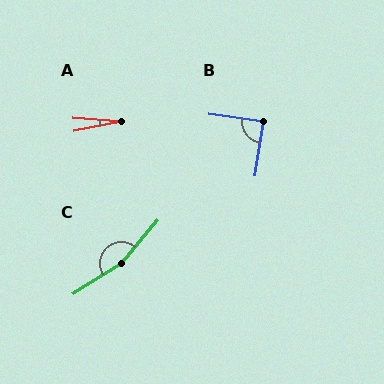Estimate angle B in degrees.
Approximately 89 degrees.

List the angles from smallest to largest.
A (16°), B (89°), C (162°).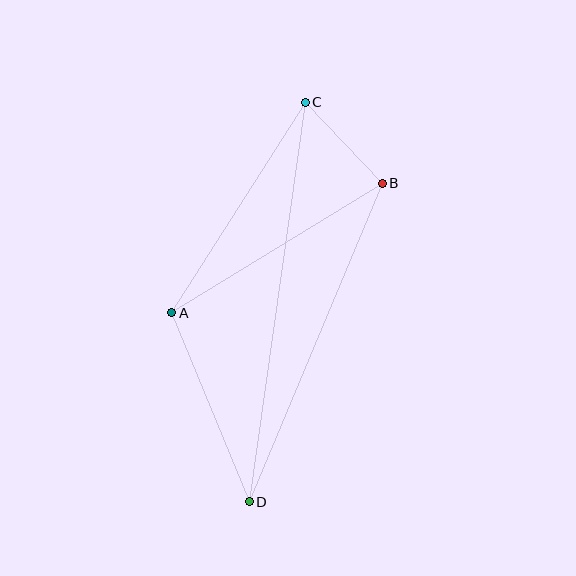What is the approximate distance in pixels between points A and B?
The distance between A and B is approximately 247 pixels.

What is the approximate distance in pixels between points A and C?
The distance between A and C is approximately 249 pixels.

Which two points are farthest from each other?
Points C and D are farthest from each other.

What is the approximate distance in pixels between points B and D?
The distance between B and D is approximately 345 pixels.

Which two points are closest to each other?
Points B and C are closest to each other.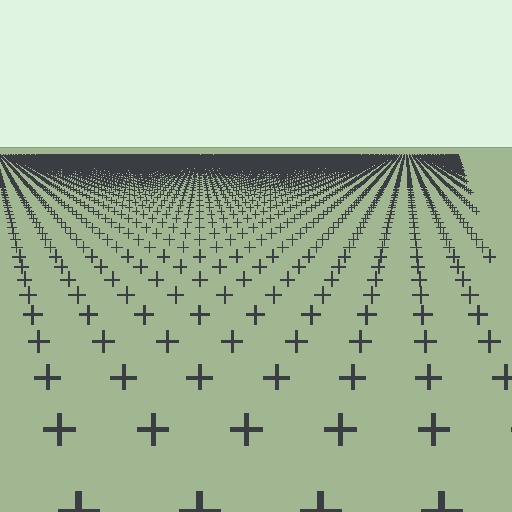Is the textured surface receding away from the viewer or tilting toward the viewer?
The surface is receding away from the viewer. Texture elements get smaller and denser toward the top.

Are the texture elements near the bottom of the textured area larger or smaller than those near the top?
Larger. Near the bottom, elements are closer to the viewer and appear at a bigger on-screen size.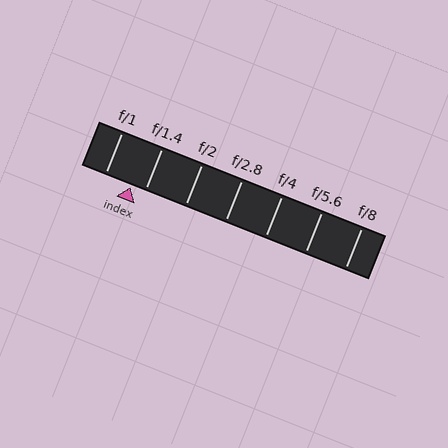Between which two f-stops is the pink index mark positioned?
The index mark is between f/1 and f/1.4.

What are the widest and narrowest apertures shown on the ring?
The widest aperture shown is f/1 and the narrowest is f/8.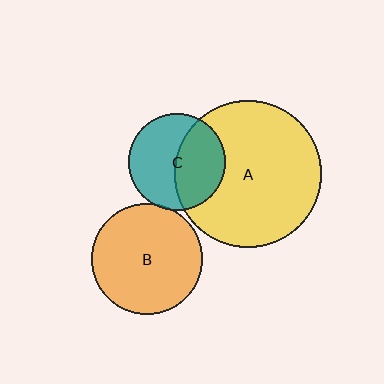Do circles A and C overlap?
Yes.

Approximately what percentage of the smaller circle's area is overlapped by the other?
Approximately 45%.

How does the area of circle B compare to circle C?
Approximately 1.3 times.